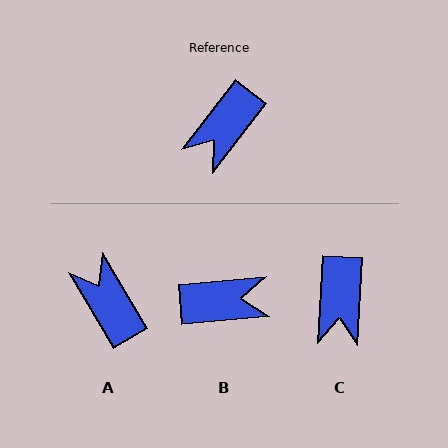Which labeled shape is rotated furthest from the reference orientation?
B, about 133 degrees away.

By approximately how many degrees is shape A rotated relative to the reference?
Approximately 112 degrees clockwise.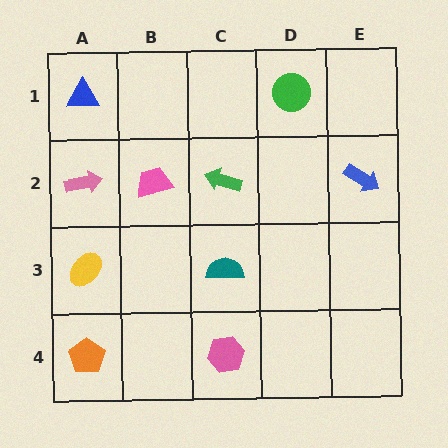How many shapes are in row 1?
2 shapes.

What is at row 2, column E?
A blue arrow.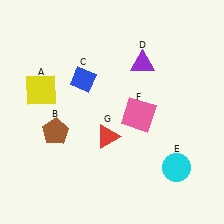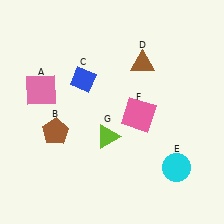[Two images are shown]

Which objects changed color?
A changed from yellow to pink. D changed from purple to brown. G changed from red to lime.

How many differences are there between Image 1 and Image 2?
There are 3 differences between the two images.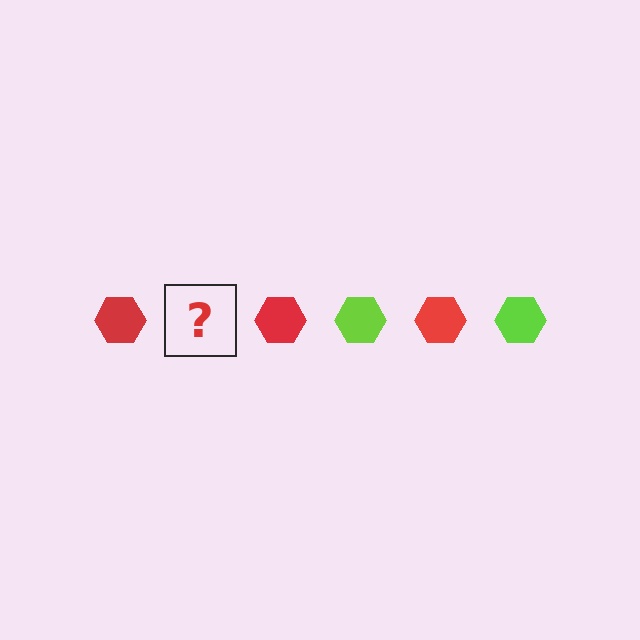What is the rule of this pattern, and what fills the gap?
The rule is that the pattern cycles through red, lime hexagons. The gap should be filled with a lime hexagon.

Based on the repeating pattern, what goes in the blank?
The blank should be a lime hexagon.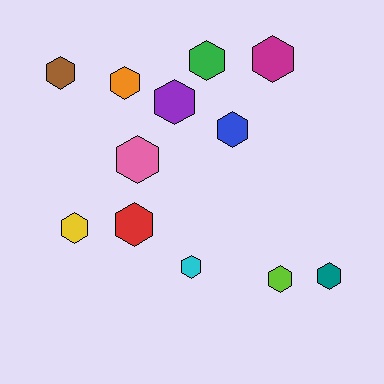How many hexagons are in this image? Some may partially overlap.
There are 12 hexagons.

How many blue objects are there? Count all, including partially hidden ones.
There is 1 blue object.